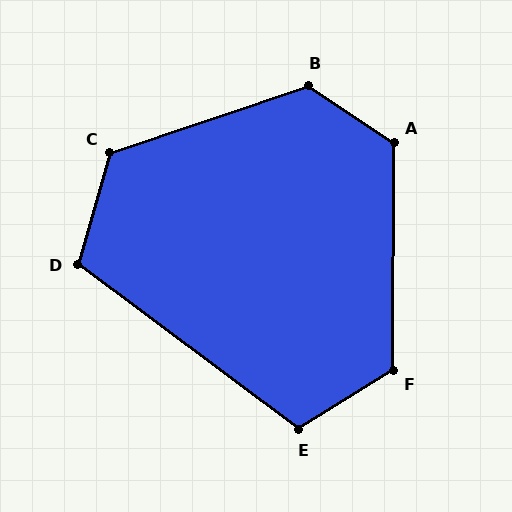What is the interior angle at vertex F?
Approximately 122 degrees (obtuse).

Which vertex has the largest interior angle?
B, at approximately 127 degrees.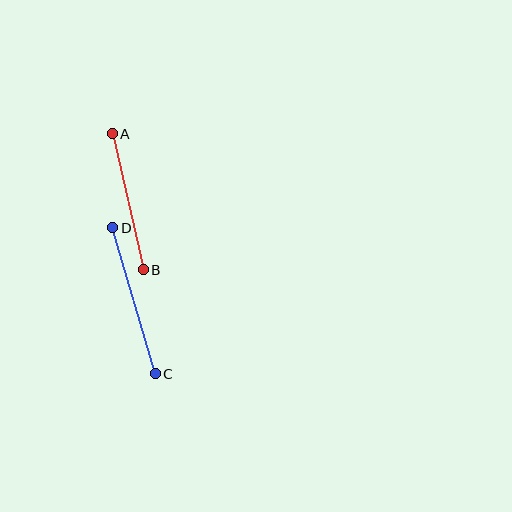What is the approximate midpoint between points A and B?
The midpoint is at approximately (128, 202) pixels.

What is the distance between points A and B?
The distance is approximately 139 pixels.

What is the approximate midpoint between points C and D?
The midpoint is at approximately (134, 301) pixels.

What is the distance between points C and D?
The distance is approximately 152 pixels.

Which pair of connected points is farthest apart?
Points C and D are farthest apart.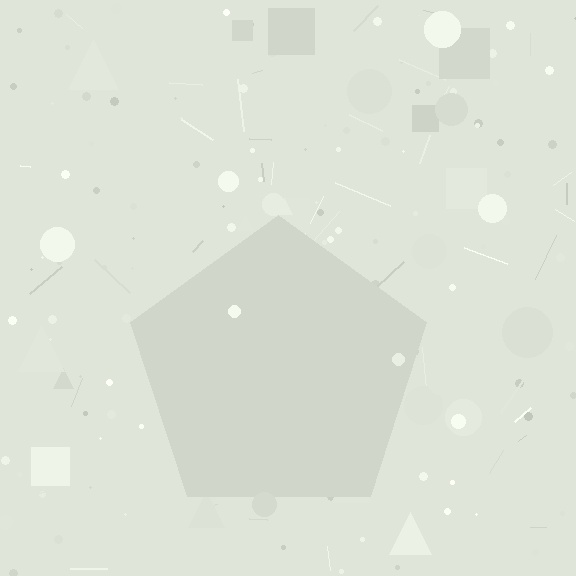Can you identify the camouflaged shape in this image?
The camouflaged shape is a pentagon.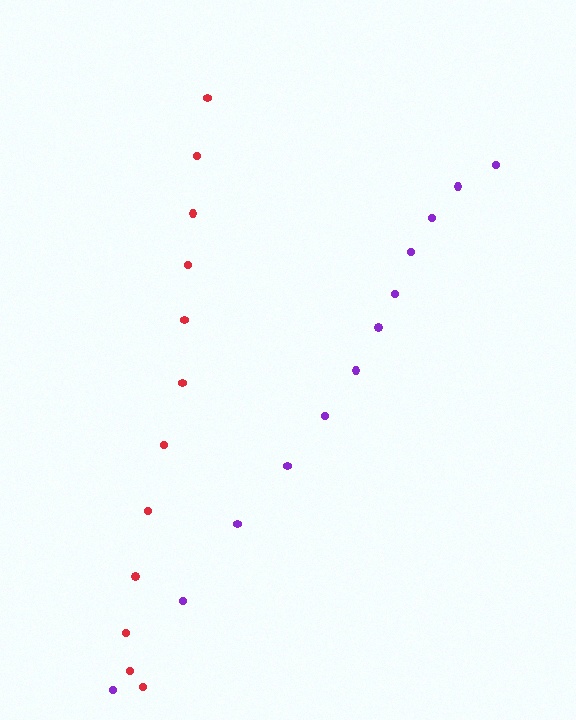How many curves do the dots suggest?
There are 2 distinct paths.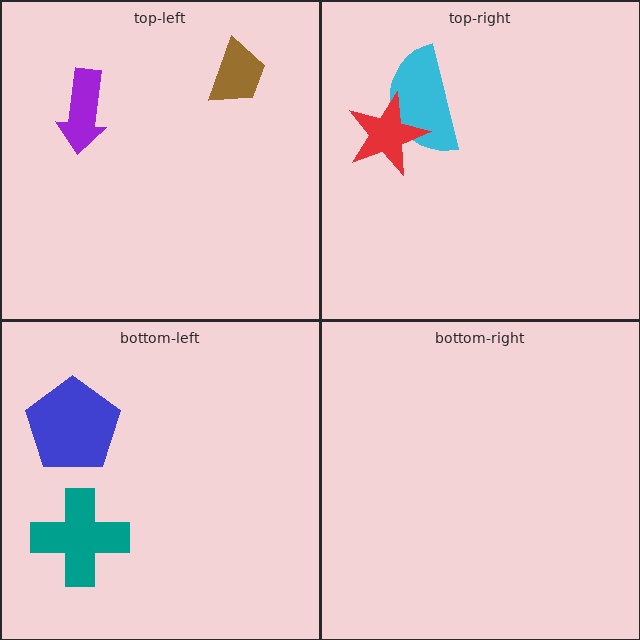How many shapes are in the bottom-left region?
2.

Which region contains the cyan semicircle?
The top-right region.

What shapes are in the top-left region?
The brown trapezoid, the purple arrow.